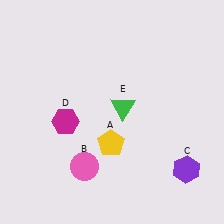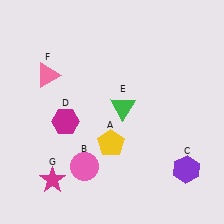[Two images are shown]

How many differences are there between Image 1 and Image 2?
There are 2 differences between the two images.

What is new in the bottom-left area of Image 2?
A magenta star (G) was added in the bottom-left area of Image 2.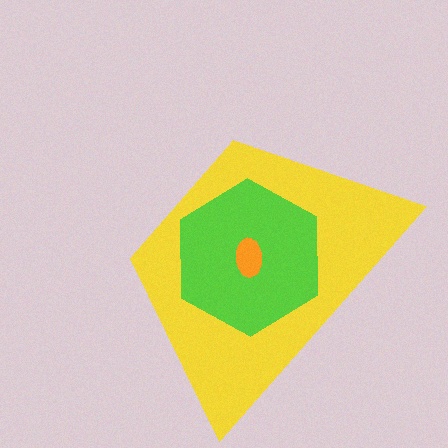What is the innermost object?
The orange ellipse.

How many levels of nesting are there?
3.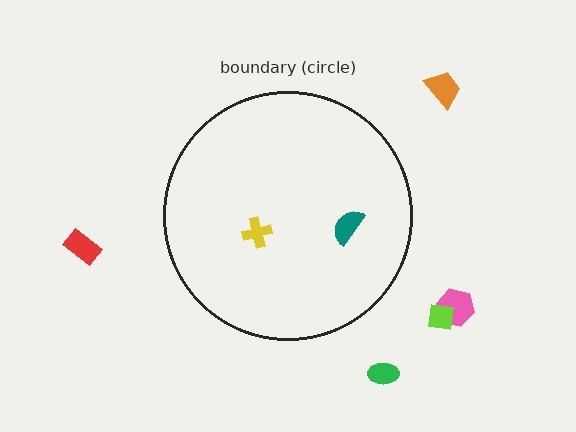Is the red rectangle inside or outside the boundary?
Outside.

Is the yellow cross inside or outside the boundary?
Inside.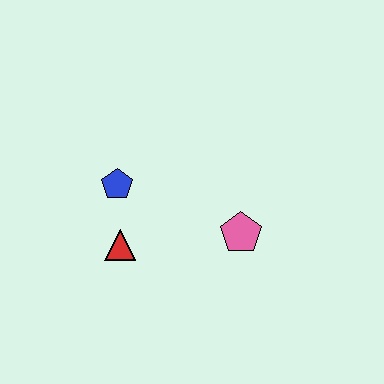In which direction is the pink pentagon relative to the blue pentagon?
The pink pentagon is to the right of the blue pentagon.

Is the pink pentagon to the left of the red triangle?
No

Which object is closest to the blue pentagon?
The red triangle is closest to the blue pentagon.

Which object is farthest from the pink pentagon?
The blue pentagon is farthest from the pink pentagon.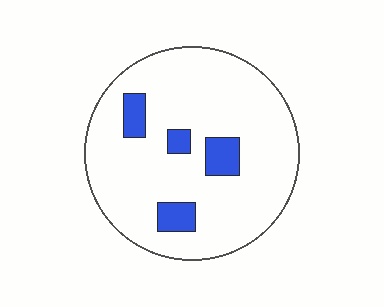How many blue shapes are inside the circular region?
4.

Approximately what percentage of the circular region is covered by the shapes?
Approximately 10%.